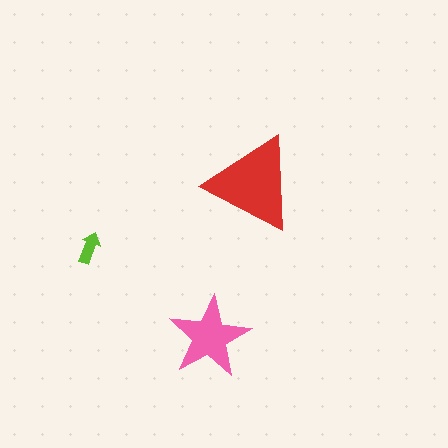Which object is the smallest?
The lime arrow.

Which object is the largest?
The red triangle.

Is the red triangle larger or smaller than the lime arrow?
Larger.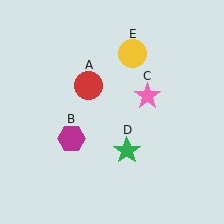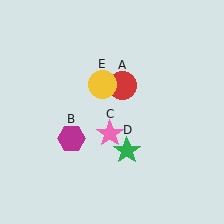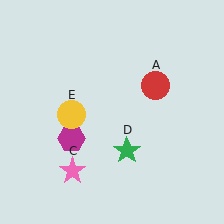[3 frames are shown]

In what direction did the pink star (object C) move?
The pink star (object C) moved down and to the left.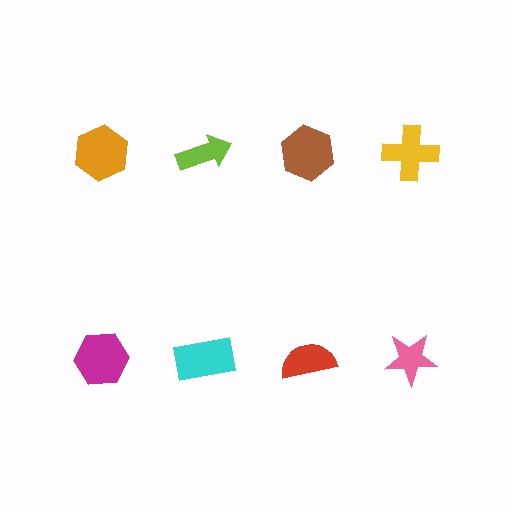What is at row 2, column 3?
A red semicircle.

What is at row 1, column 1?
An orange hexagon.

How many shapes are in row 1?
4 shapes.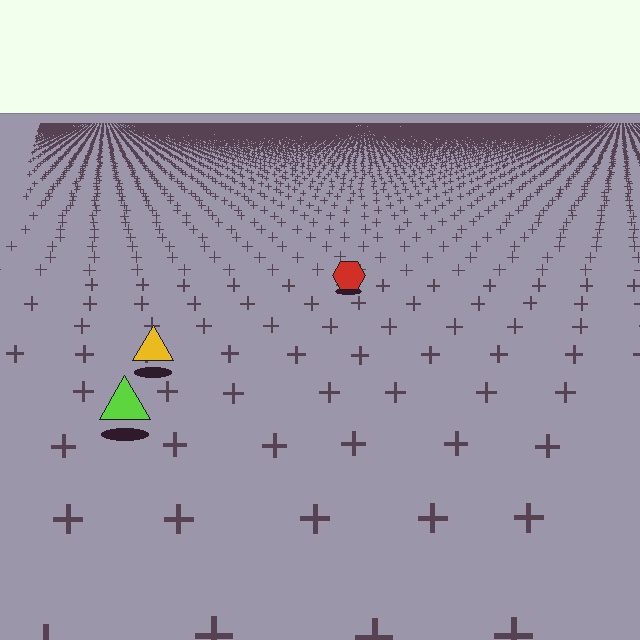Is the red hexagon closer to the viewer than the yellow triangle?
No. The yellow triangle is closer — you can tell from the texture gradient: the ground texture is coarser near it.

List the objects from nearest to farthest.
From nearest to farthest: the lime triangle, the yellow triangle, the red hexagon.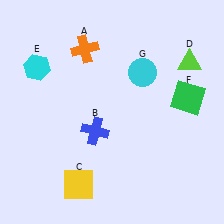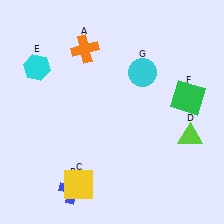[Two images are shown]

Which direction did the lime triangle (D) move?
The lime triangle (D) moved down.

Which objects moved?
The objects that moved are: the blue cross (B), the lime triangle (D).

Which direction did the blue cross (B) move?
The blue cross (B) moved down.